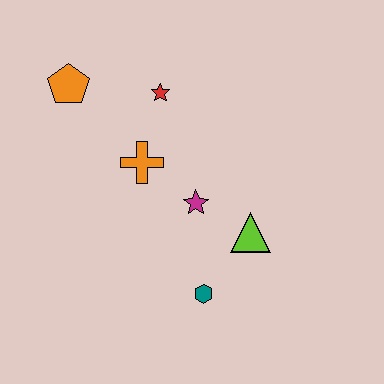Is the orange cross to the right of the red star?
No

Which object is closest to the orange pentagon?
The red star is closest to the orange pentagon.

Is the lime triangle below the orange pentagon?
Yes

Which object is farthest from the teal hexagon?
The orange pentagon is farthest from the teal hexagon.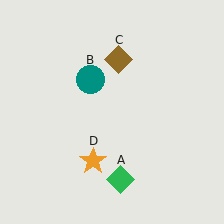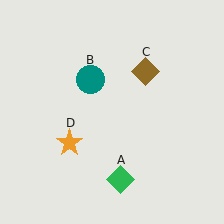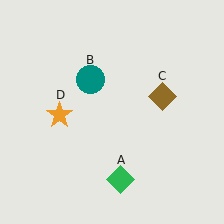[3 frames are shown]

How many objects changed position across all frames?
2 objects changed position: brown diamond (object C), orange star (object D).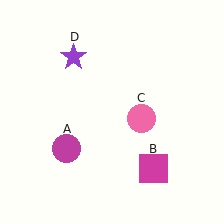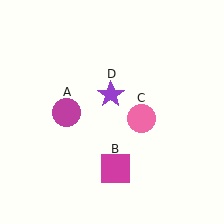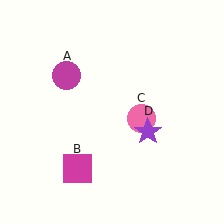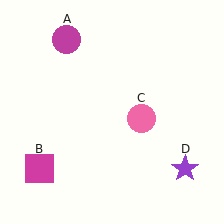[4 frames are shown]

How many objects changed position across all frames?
3 objects changed position: magenta circle (object A), magenta square (object B), purple star (object D).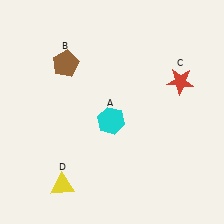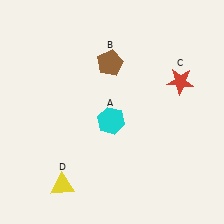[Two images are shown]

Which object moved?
The brown pentagon (B) moved right.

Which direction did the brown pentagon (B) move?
The brown pentagon (B) moved right.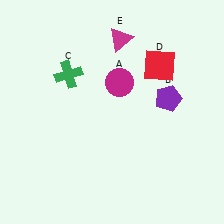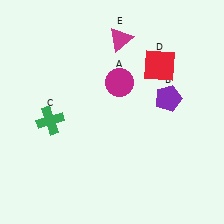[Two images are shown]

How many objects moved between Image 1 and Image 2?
1 object moved between the two images.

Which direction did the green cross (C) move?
The green cross (C) moved down.